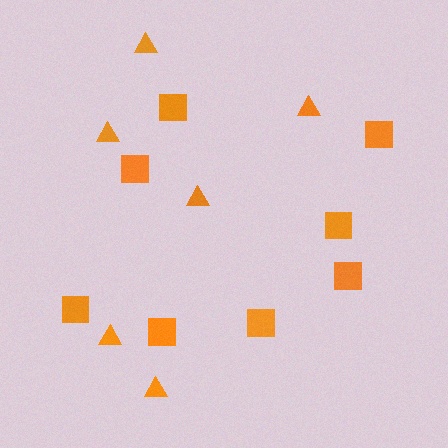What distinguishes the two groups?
There are 2 groups: one group of squares (8) and one group of triangles (6).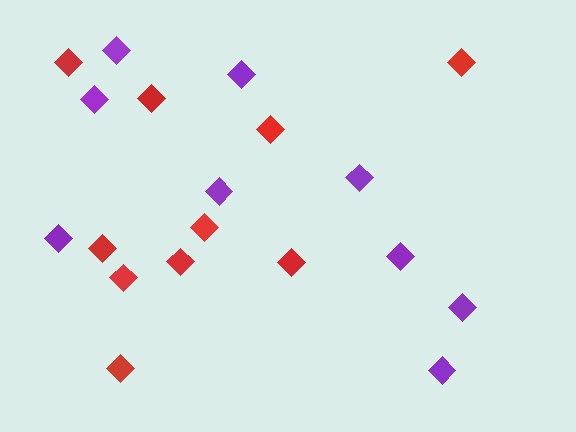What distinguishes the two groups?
There are 2 groups: one group of red diamonds (10) and one group of purple diamonds (9).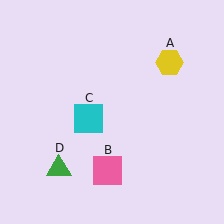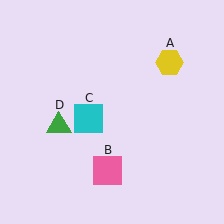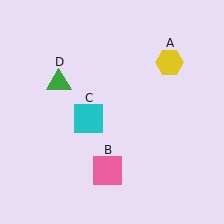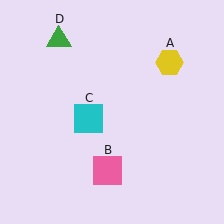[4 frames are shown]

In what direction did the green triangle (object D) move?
The green triangle (object D) moved up.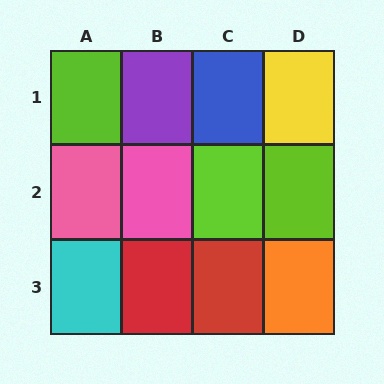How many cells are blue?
1 cell is blue.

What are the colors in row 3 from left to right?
Cyan, red, red, orange.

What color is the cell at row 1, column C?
Blue.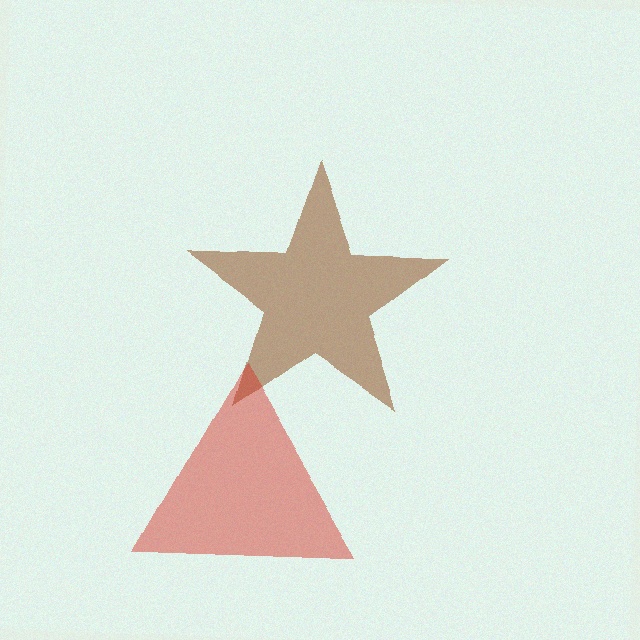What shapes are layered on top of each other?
The layered shapes are: a brown star, a red triangle.